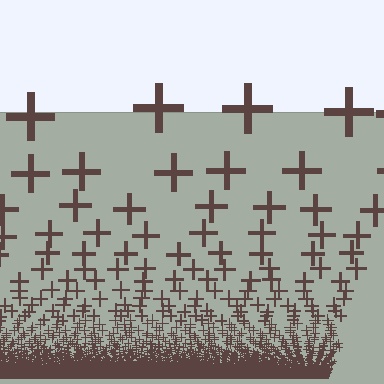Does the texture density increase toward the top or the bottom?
Density increases toward the bottom.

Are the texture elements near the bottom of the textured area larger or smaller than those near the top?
Smaller. The gradient is inverted — elements near the bottom are smaller and denser.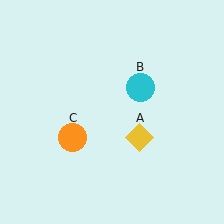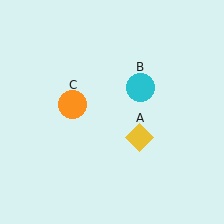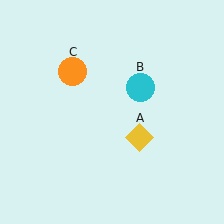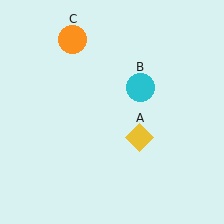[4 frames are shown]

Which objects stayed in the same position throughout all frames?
Yellow diamond (object A) and cyan circle (object B) remained stationary.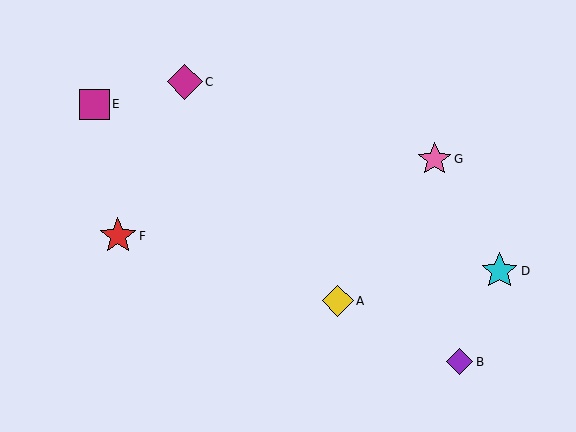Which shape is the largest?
The cyan star (labeled D) is the largest.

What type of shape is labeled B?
Shape B is a purple diamond.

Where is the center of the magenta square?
The center of the magenta square is at (94, 104).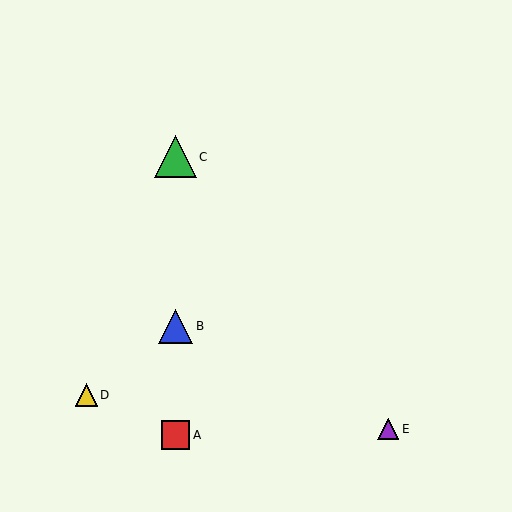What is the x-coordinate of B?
Object B is at x≈176.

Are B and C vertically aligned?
Yes, both are at x≈176.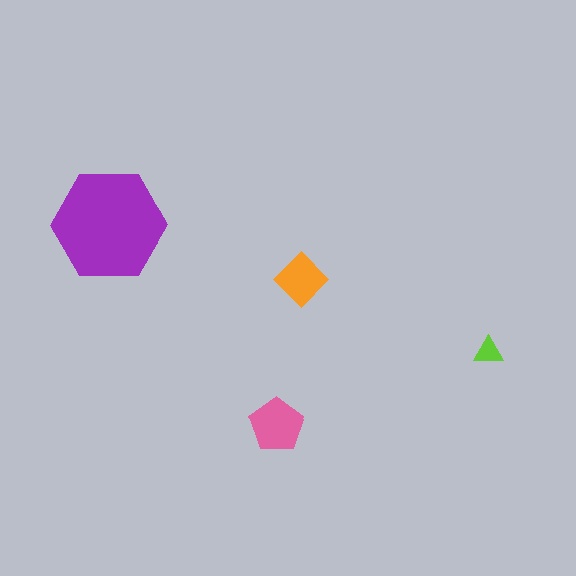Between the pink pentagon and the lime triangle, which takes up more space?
The pink pentagon.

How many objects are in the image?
There are 4 objects in the image.